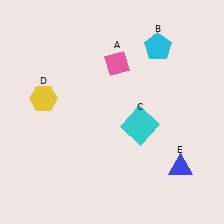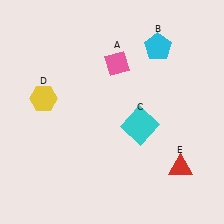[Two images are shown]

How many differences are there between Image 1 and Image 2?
There is 1 difference between the two images.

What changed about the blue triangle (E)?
In Image 1, E is blue. In Image 2, it changed to red.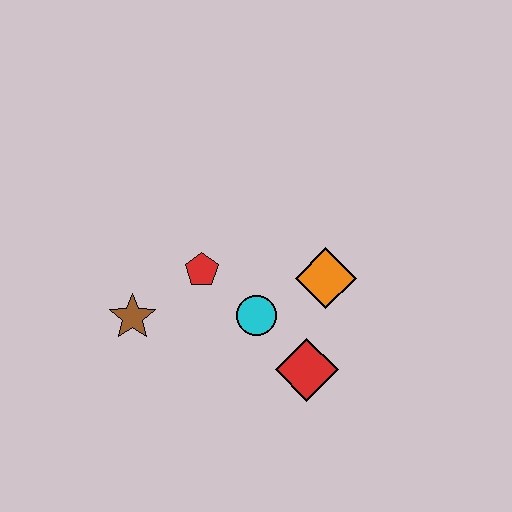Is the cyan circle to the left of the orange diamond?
Yes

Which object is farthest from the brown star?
The orange diamond is farthest from the brown star.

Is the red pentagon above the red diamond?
Yes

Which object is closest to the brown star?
The red pentagon is closest to the brown star.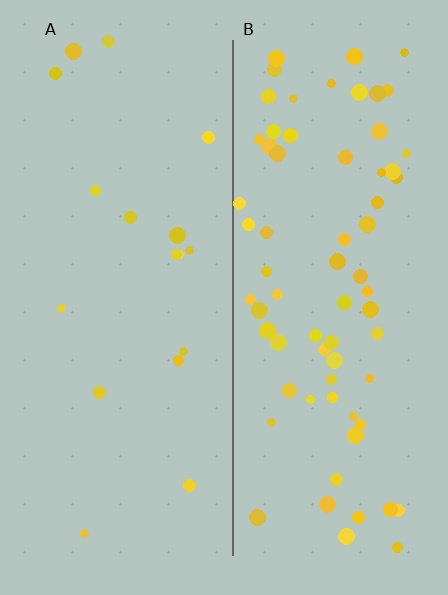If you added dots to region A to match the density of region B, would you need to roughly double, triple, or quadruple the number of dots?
Approximately quadruple.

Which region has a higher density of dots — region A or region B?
B (the right).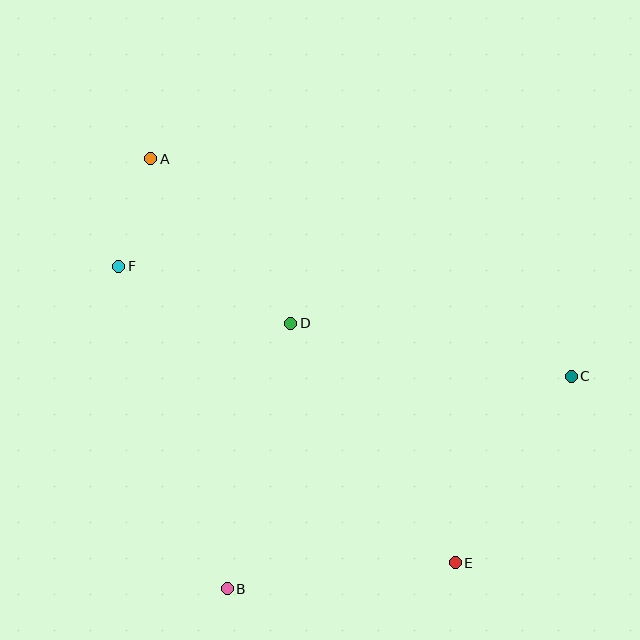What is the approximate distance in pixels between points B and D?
The distance between B and D is approximately 273 pixels.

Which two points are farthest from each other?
Points A and E are farthest from each other.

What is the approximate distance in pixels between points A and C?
The distance between A and C is approximately 473 pixels.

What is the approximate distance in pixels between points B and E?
The distance between B and E is approximately 229 pixels.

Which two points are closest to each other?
Points A and F are closest to each other.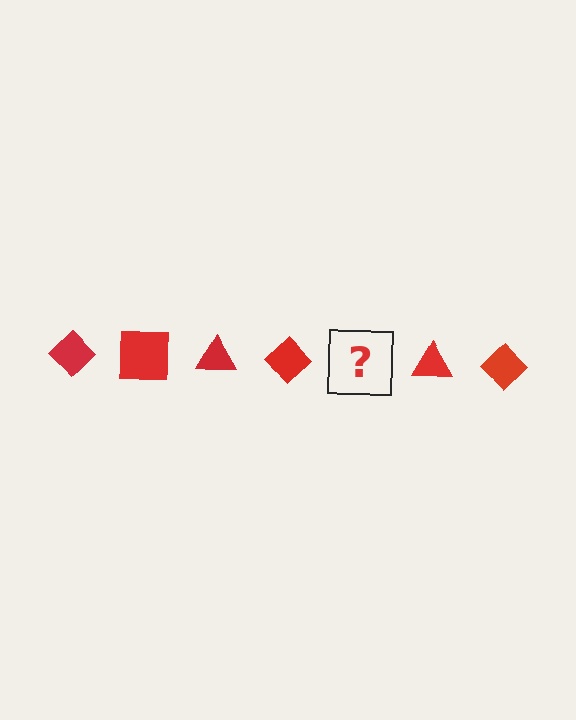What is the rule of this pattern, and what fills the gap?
The rule is that the pattern cycles through diamond, square, triangle shapes in red. The gap should be filled with a red square.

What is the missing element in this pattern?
The missing element is a red square.